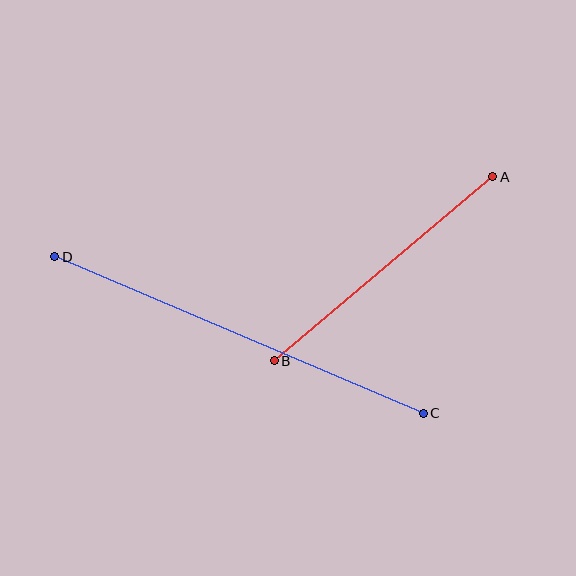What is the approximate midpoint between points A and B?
The midpoint is at approximately (383, 269) pixels.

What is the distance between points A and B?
The distance is approximately 285 pixels.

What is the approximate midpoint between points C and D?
The midpoint is at approximately (239, 335) pixels.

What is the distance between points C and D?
The distance is approximately 400 pixels.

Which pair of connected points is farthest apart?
Points C and D are farthest apart.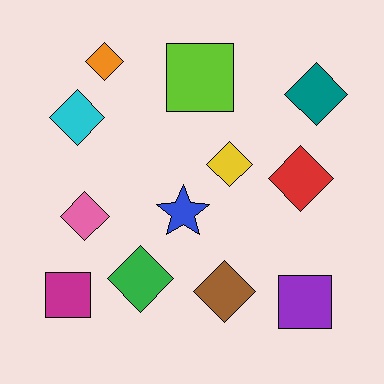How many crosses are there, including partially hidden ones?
There are no crosses.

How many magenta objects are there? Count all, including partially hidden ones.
There is 1 magenta object.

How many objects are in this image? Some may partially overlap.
There are 12 objects.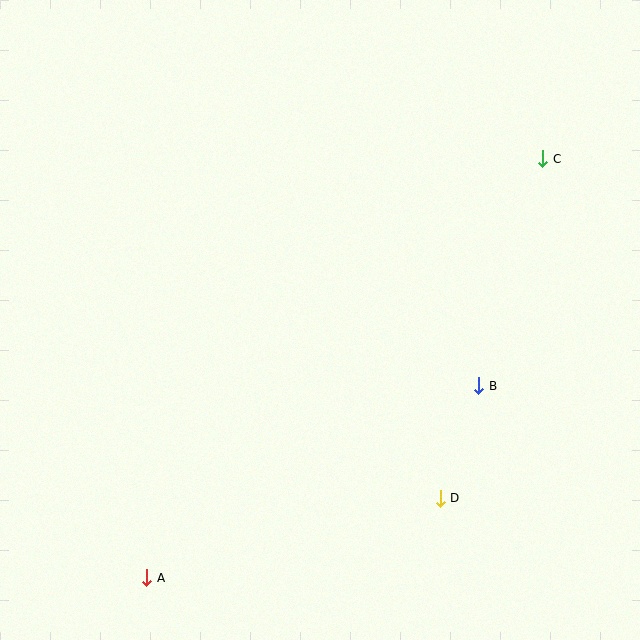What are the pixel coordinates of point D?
Point D is at (440, 498).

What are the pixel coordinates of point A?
Point A is at (147, 578).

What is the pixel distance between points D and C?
The distance between D and C is 355 pixels.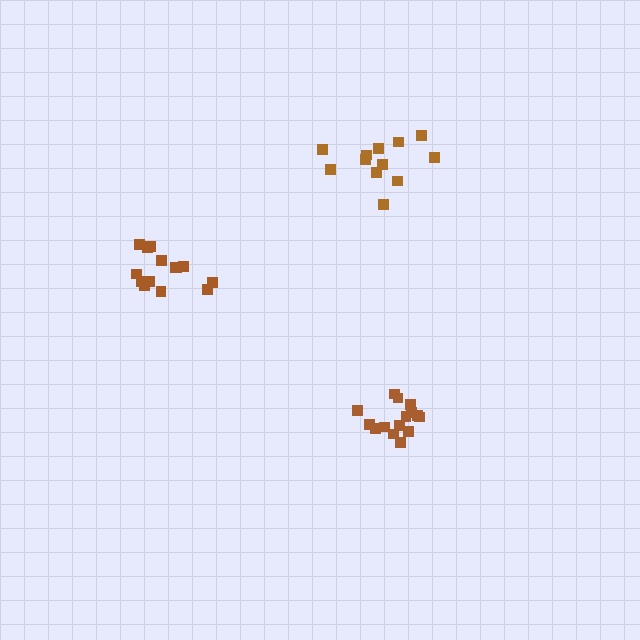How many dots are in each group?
Group 1: 14 dots, Group 2: 15 dots, Group 3: 12 dots (41 total).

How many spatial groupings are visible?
There are 3 spatial groupings.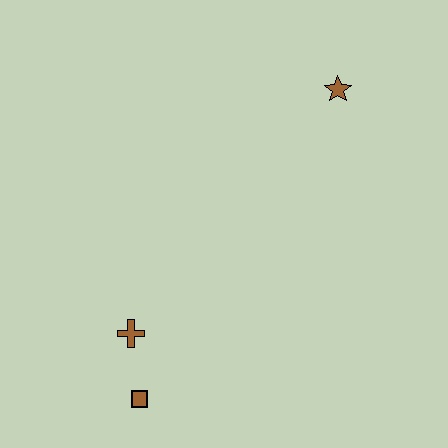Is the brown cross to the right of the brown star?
No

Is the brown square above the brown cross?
No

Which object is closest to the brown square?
The brown cross is closest to the brown square.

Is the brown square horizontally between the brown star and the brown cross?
Yes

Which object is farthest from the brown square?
The brown star is farthest from the brown square.